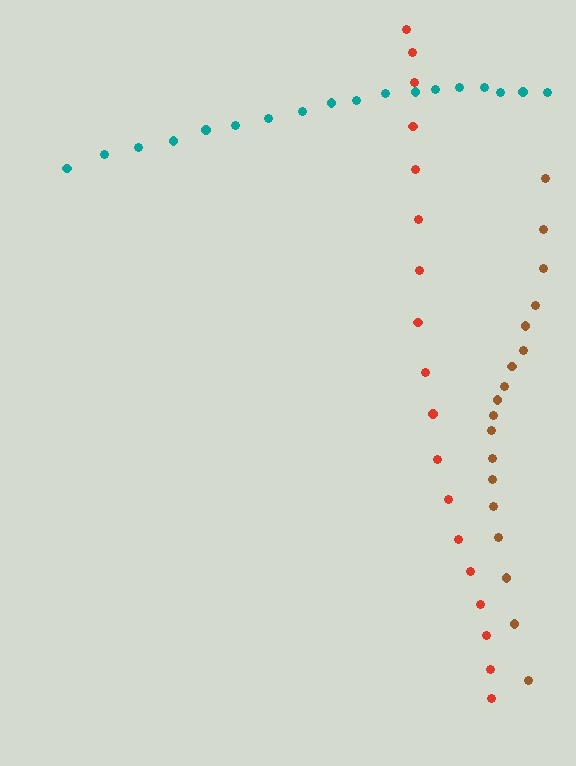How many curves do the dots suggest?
There are 3 distinct paths.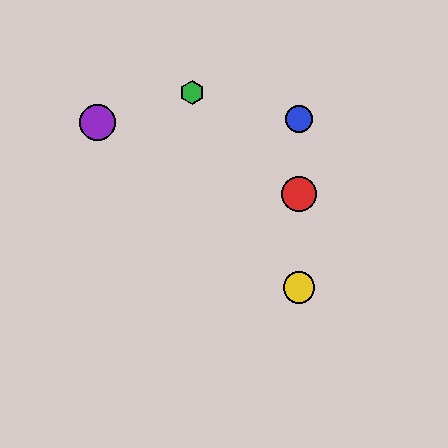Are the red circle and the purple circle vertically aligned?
No, the red circle is at x≈299 and the purple circle is at x≈98.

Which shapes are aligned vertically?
The red circle, the blue circle, the yellow circle are aligned vertically.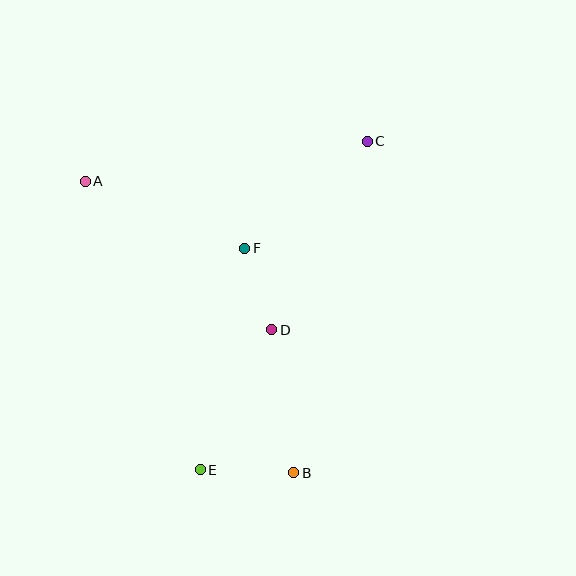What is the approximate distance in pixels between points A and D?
The distance between A and D is approximately 238 pixels.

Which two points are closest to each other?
Points D and F are closest to each other.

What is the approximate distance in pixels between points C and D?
The distance between C and D is approximately 211 pixels.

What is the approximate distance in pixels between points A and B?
The distance between A and B is approximately 358 pixels.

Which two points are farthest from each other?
Points C and E are farthest from each other.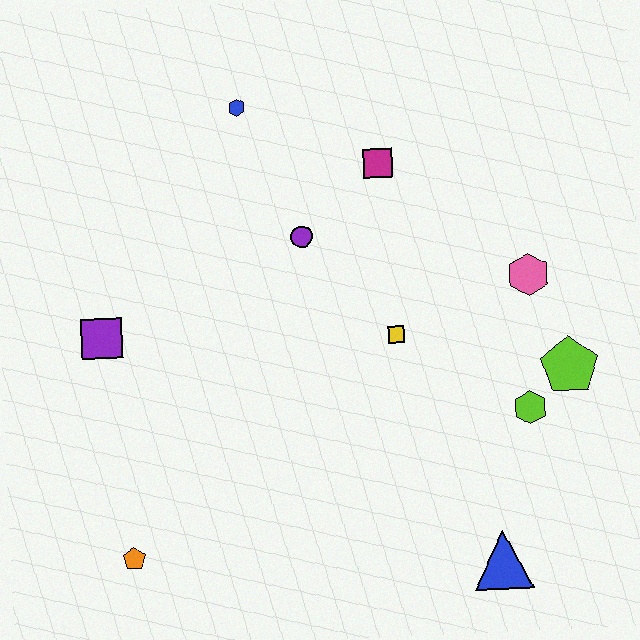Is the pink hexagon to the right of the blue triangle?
Yes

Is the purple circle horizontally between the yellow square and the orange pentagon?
Yes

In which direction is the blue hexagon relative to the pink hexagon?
The blue hexagon is to the left of the pink hexagon.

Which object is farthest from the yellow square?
The orange pentagon is farthest from the yellow square.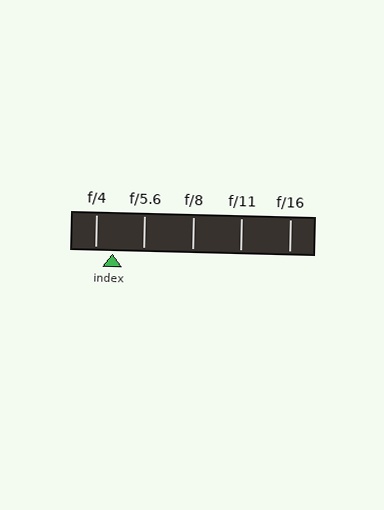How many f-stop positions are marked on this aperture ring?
There are 5 f-stop positions marked.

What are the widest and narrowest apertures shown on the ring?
The widest aperture shown is f/4 and the narrowest is f/16.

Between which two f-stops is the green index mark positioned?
The index mark is between f/4 and f/5.6.